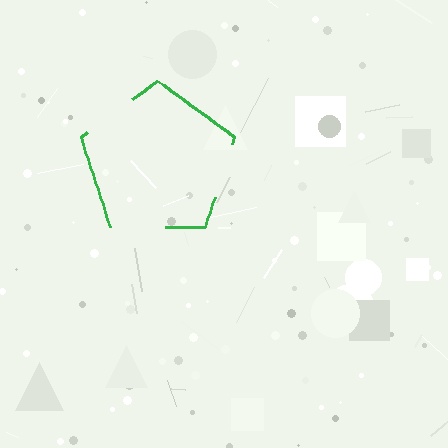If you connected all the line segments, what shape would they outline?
They would outline a pentagon.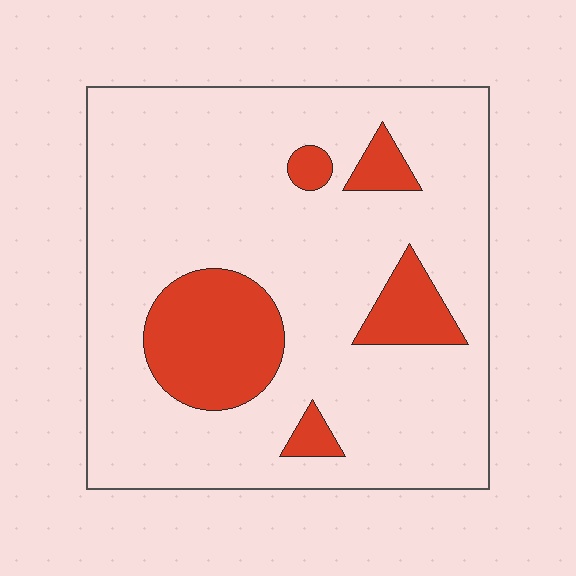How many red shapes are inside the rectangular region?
5.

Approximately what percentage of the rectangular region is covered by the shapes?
Approximately 15%.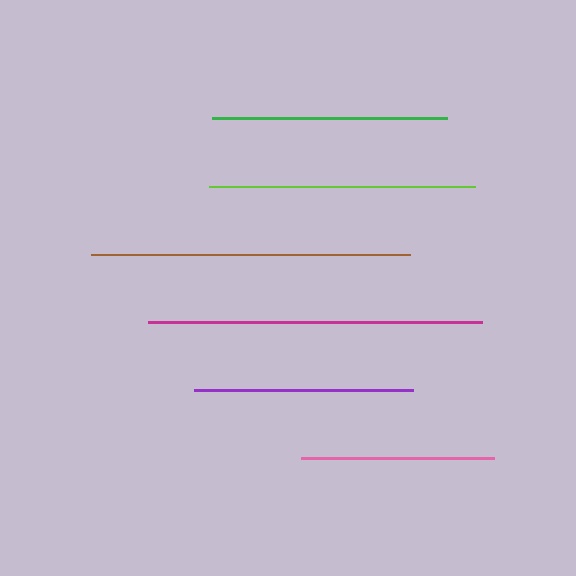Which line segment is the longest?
The magenta line is the longest at approximately 334 pixels.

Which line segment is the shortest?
The pink line is the shortest at approximately 193 pixels.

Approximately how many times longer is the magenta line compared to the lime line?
The magenta line is approximately 1.3 times the length of the lime line.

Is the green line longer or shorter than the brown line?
The brown line is longer than the green line.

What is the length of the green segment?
The green segment is approximately 235 pixels long.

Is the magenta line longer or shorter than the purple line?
The magenta line is longer than the purple line.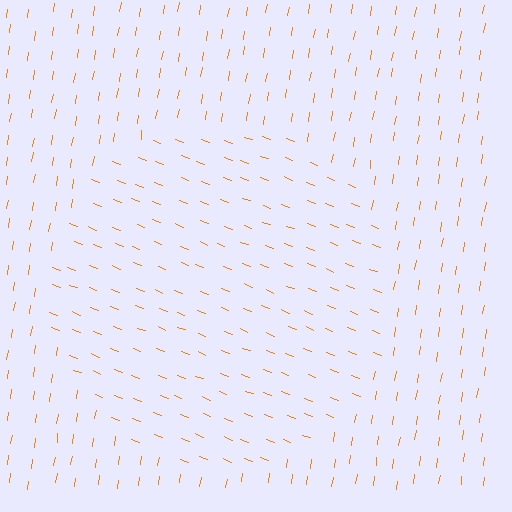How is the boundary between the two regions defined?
The boundary is defined purely by a change in line orientation (approximately 78 degrees difference). All lines are the same color and thickness.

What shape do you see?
I see a circle.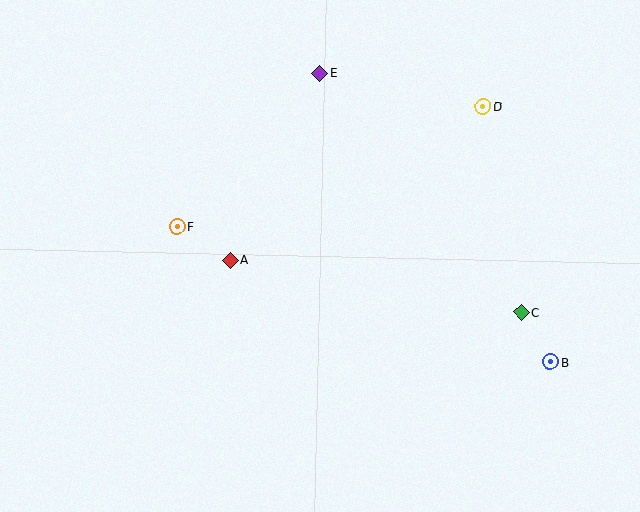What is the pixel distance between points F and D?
The distance between F and D is 329 pixels.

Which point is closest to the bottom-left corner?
Point F is closest to the bottom-left corner.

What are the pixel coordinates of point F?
Point F is at (177, 226).